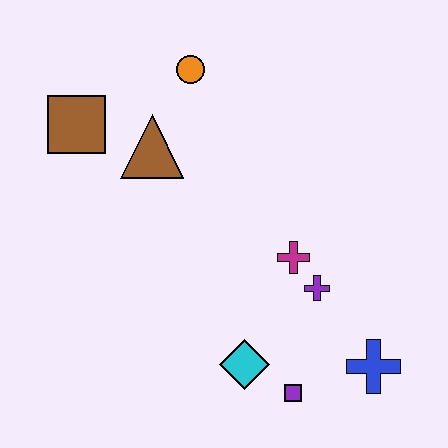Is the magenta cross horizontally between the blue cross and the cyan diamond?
Yes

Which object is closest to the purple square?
The cyan diamond is closest to the purple square.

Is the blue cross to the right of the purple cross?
Yes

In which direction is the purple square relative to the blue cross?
The purple square is to the left of the blue cross.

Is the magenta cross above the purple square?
Yes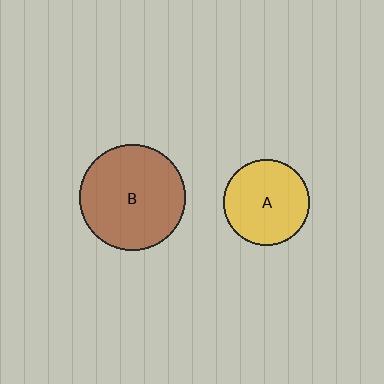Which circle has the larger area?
Circle B (brown).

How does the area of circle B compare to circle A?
Approximately 1.5 times.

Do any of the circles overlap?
No, none of the circles overlap.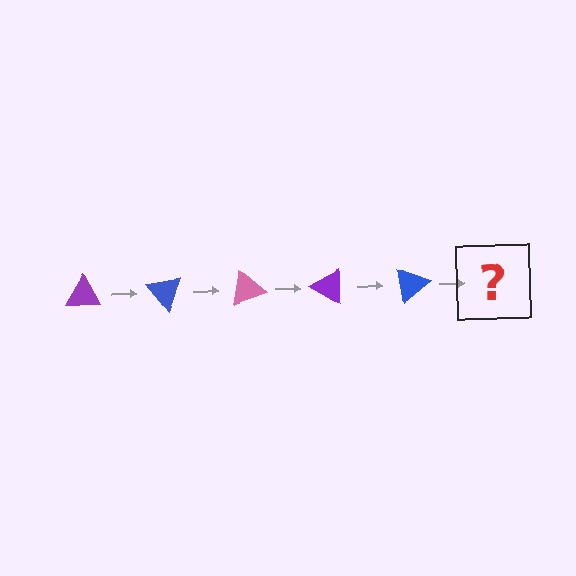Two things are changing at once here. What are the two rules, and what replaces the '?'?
The two rules are that it rotates 50 degrees each step and the color cycles through purple, blue, and pink. The '?' should be a pink triangle, rotated 250 degrees from the start.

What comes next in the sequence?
The next element should be a pink triangle, rotated 250 degrees from the start.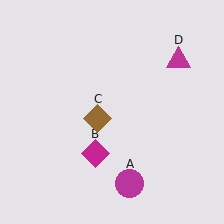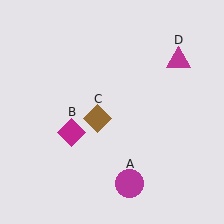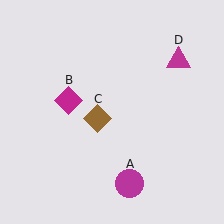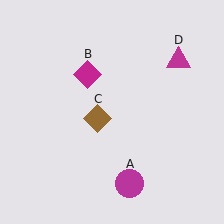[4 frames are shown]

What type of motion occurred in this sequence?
The magenta diamond (object B) rotated clockwise around the center of the scene.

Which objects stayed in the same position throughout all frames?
Magenta circle (object A) and brown diamond (object C) and magenta triangle (object D) remained stationary.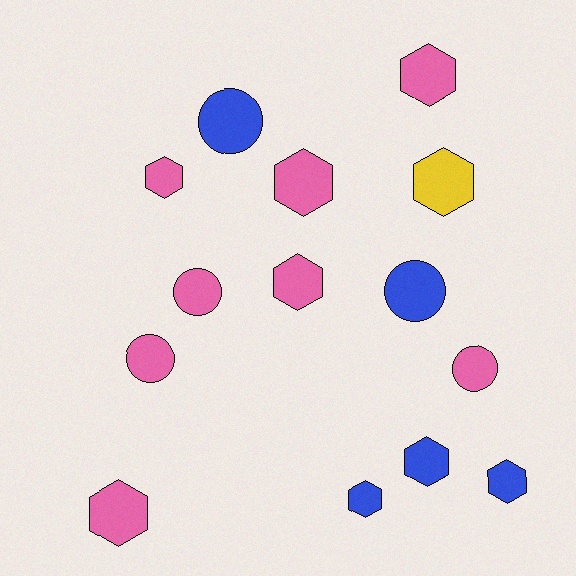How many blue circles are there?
There are 2 blue circles.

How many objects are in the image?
There are 14 objects.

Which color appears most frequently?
Pink, with 8 objects.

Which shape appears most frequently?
Hexagon, with 9 objects.